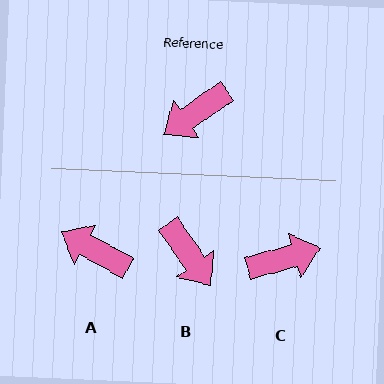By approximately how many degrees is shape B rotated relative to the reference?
Approximately 90 degrees counter-clockwise.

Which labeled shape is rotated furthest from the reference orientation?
C, about 161 degrees away.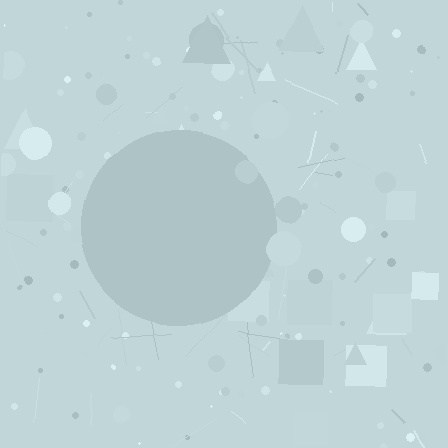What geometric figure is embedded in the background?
A circle is embedded in the background.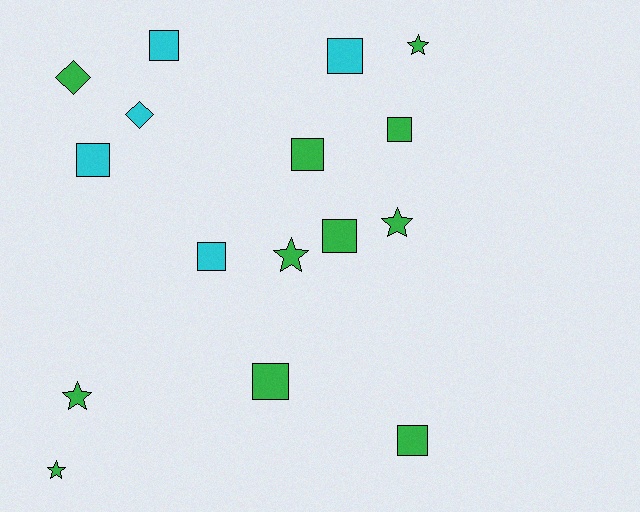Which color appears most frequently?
Green, with 11 objects.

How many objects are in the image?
There are 16 objects.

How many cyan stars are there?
There are no cyan stars.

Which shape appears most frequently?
Square, with 9 objects.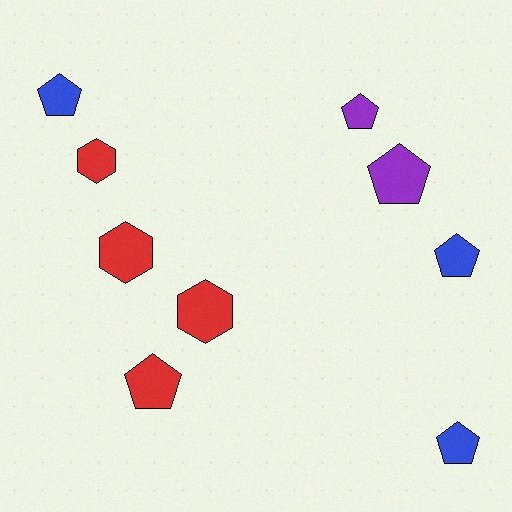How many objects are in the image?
There are 9 objects.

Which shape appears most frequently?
Pentagon, with 6 objects.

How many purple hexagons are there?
There are no purple hexagons.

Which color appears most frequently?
Red, with 4 objects.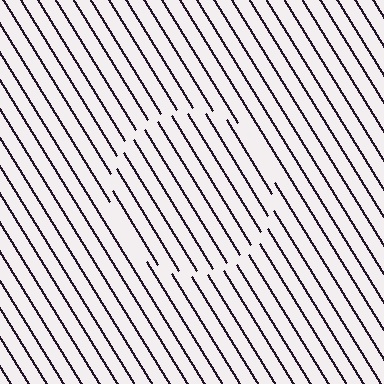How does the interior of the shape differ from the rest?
The interior of the shape contains the same grating, shifted by half a period — the contour is defined by the phase discontinuity where line-ends from the inner and outer gratings abut.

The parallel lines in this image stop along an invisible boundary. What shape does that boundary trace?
An illusory circle. The interior of the shape contains the same grating, shifted by half a period — the contour is defined by the phase discontinuity where line-ends from the inner and outer gratings abut.